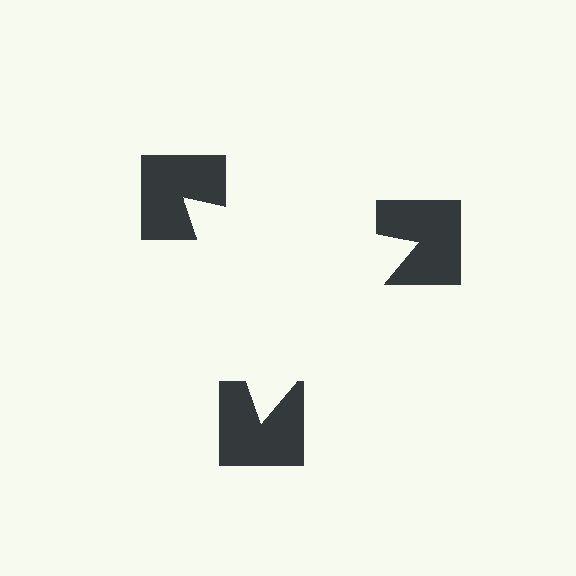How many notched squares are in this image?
There are 3 — one at each vertex of the illusory triangle.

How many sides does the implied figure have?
3 sides.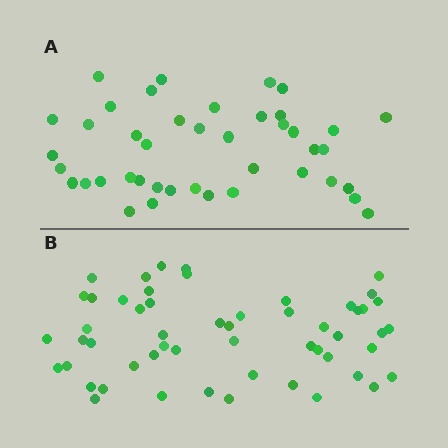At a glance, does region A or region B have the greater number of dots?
Region B (the bottom region) has more dots.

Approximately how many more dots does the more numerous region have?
Region B has roughly 12 or so more dots than region A.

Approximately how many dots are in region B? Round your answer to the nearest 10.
About 50 dots. (The exact count is 54, which rounds to 50.)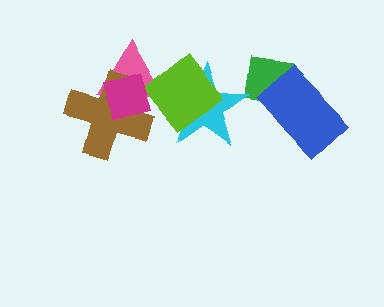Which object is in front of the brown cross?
The magenta diamond is in front of the brown cross.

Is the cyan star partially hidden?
Yes, it is partially covered by another shape.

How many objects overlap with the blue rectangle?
1 object overlaps with the blue rectangle.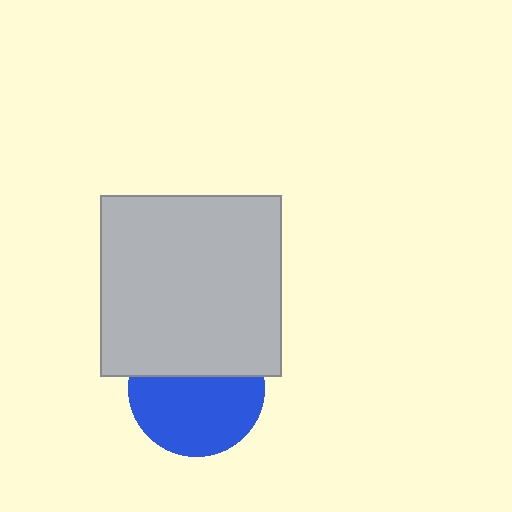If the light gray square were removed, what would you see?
You would see the complete blue circle.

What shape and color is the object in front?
The object in front is a light gray square.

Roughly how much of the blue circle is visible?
About half of it is visible (roughly 60%).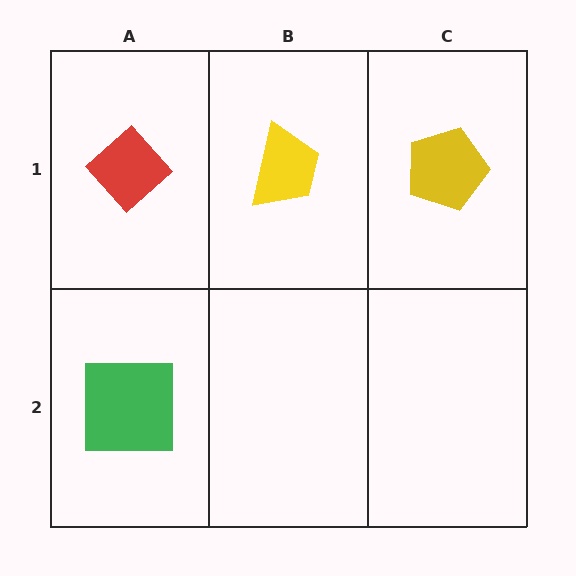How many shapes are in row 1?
3 shapes.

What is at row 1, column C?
A yellow pentagon.